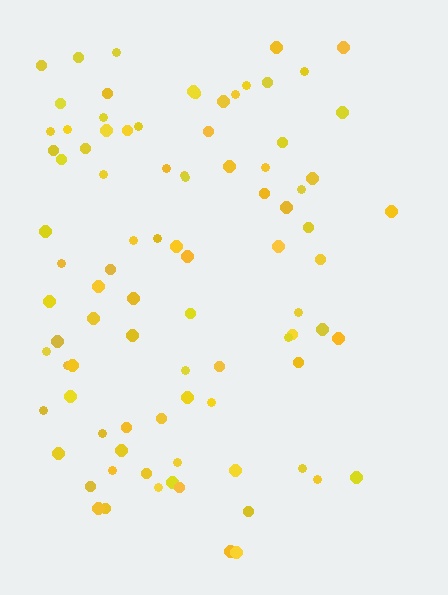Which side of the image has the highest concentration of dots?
The left.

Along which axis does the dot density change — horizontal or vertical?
Horizontal.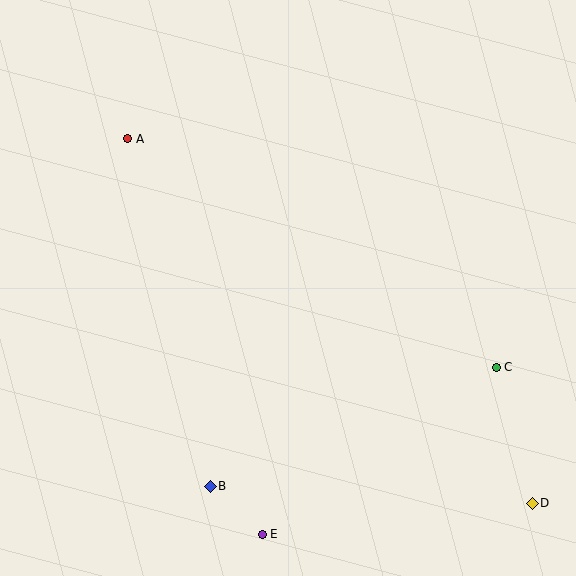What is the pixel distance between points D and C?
The distance between D and C is 141 pixels.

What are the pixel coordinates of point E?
Point E is at (262, 534).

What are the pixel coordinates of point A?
Point A is at (128, 139).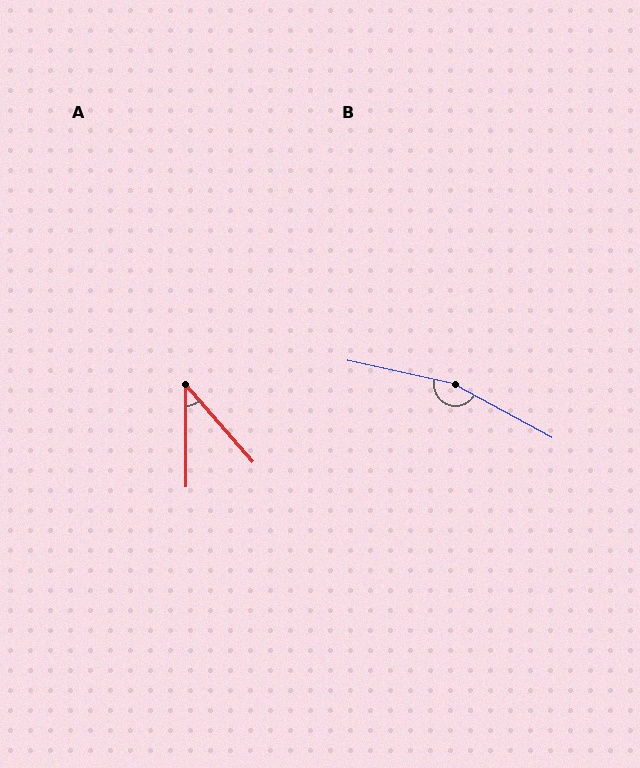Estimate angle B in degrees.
Approximately 164 degrees.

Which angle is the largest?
B, at approximately 164 degrees.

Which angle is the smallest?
A, at approximately 41 degrees.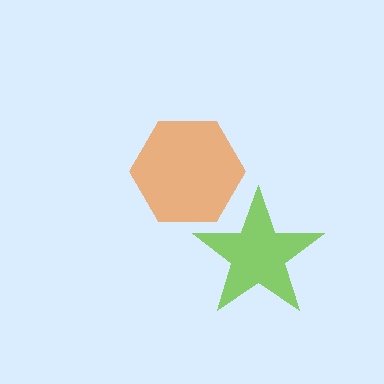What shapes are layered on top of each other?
The layered shapes are: a lime star, an orange hexagon.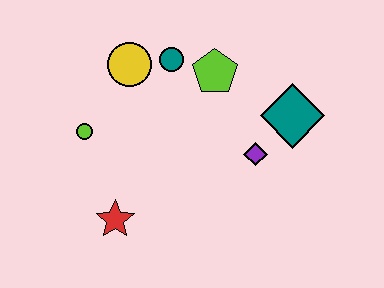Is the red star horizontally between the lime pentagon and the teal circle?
No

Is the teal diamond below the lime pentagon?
Yes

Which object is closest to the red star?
The lime circle is closest to the red star.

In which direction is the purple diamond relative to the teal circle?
The purple diamond is below the teal circle.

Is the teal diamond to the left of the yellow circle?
No